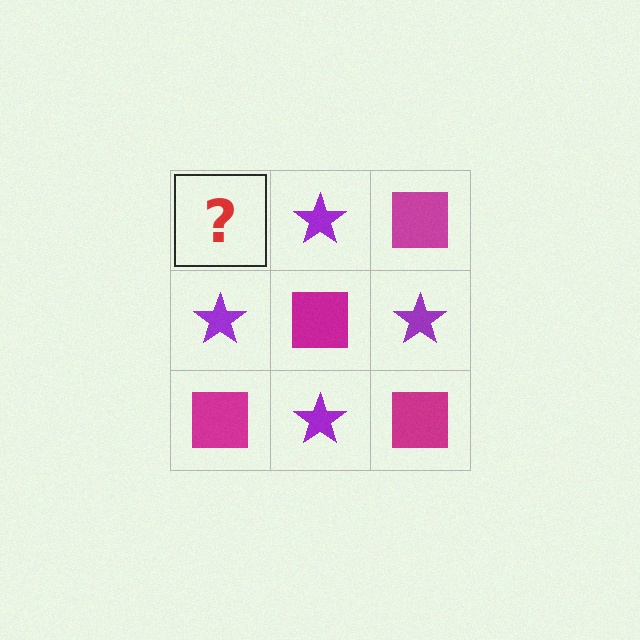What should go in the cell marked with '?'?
The missing cell should contain a magenta square.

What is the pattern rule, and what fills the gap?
The rule is that it alternates magenta square and purple star in a checkerboard pattern. The gap should be filled with a magenta square.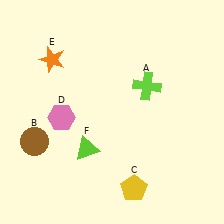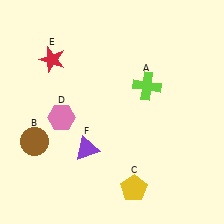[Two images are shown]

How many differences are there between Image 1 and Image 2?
There are 2 differences between the two images.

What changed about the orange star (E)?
In Image 1, E is orange. In Image 2, it changed to red.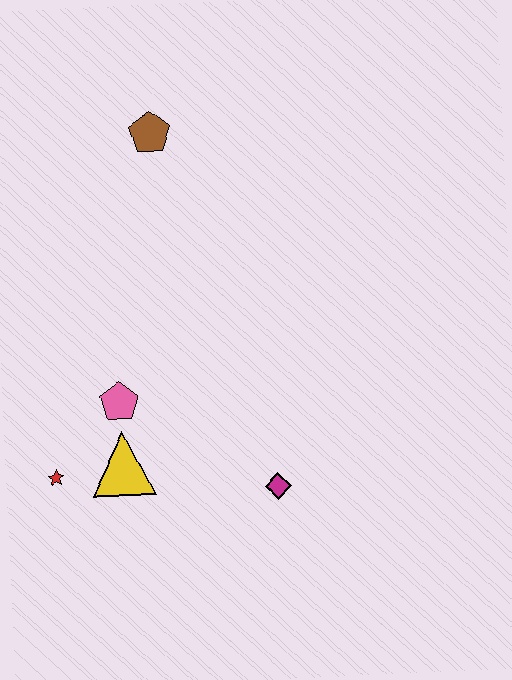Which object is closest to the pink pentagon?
The yellow triangle is closest to the pink pentagon.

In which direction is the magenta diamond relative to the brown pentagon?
The magenta diamond is below the brown pentagon.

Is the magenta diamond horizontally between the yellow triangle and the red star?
No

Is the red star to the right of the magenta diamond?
No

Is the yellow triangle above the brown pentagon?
No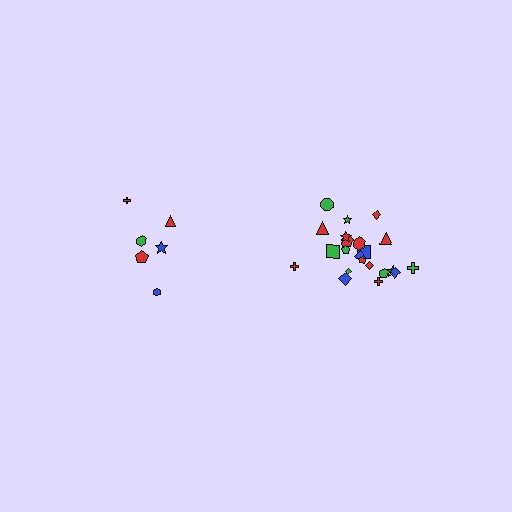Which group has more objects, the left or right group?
The right group.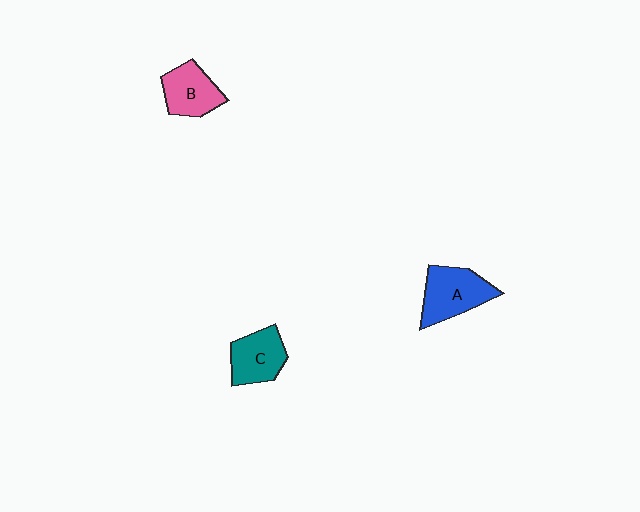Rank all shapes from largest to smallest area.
From largest to smallest: A (blue), C (teal), B (pink).